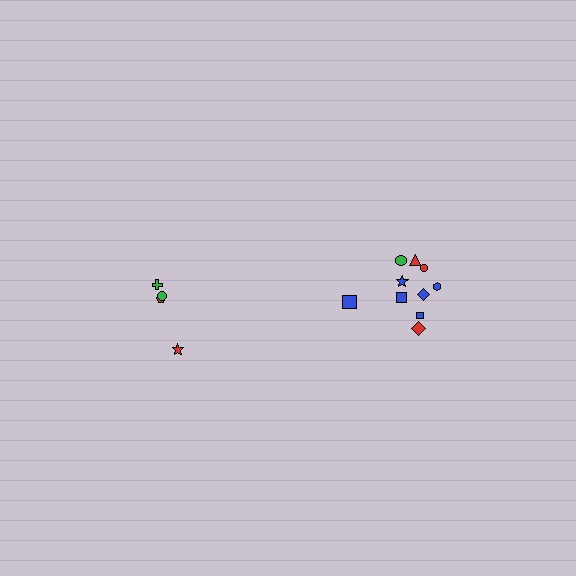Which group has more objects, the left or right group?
The right group.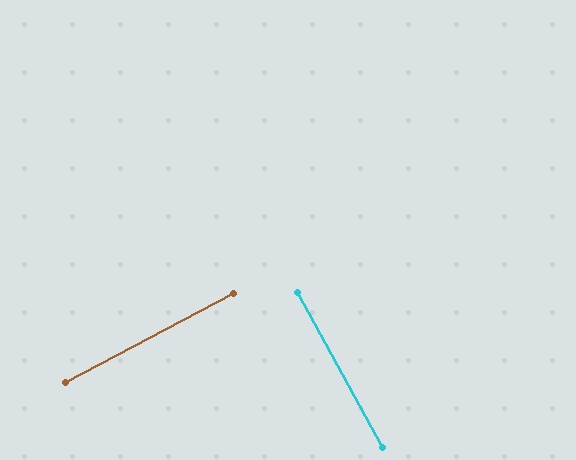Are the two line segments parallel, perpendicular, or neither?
Perpendicular — they meet at approximately 89°.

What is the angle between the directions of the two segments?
Approximately 89 degrees.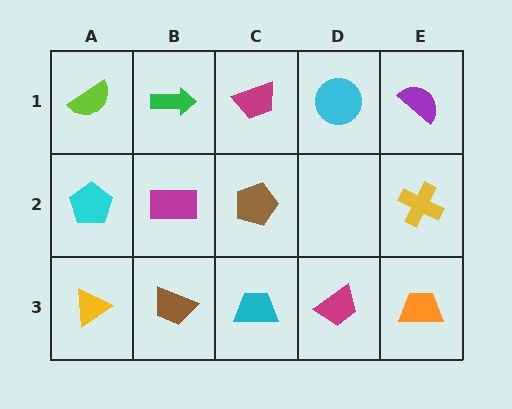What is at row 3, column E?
An orange trapezoid.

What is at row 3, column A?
A yellow triangle.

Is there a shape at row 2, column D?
No, that cell is empty.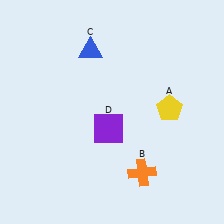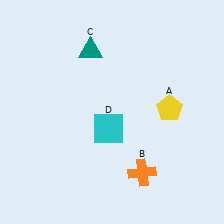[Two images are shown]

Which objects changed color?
C changed from blue to teal. D changed from purple to cyan.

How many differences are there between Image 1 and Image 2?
There are 2 differences between the two images.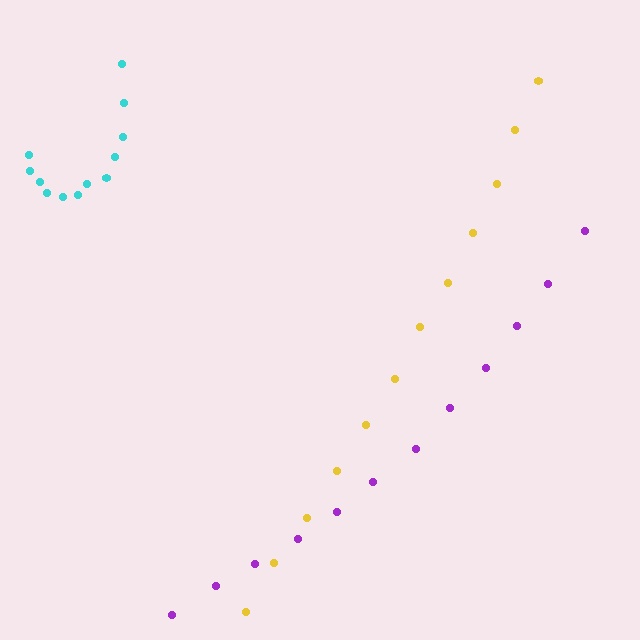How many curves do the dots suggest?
There are 3 distinct paths.